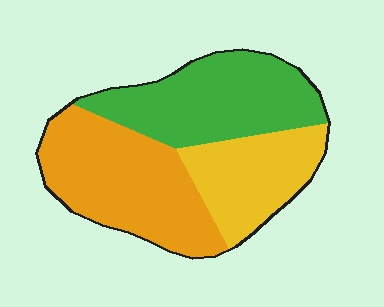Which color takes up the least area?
Yellow, at roughly 25%.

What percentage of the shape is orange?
Orange covers 39% of the shape.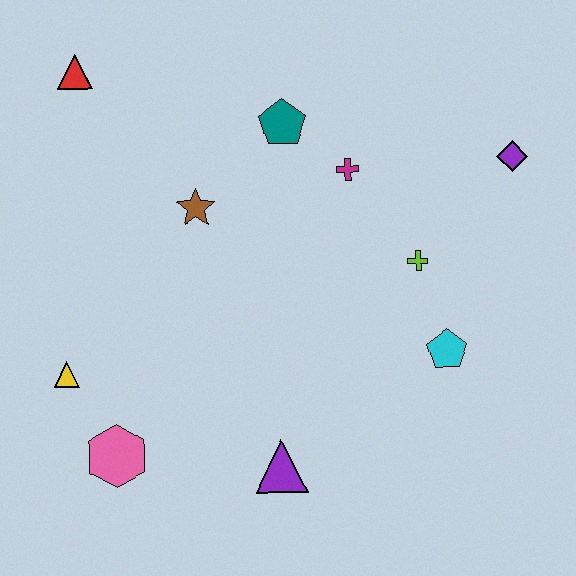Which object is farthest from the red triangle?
The cyan pentagon is farthest from the red triangle.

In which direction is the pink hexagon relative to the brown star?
The pink hexagon is below the brown star.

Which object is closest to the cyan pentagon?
The lime cross is closest to the cyan pentagon.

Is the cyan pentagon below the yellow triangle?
No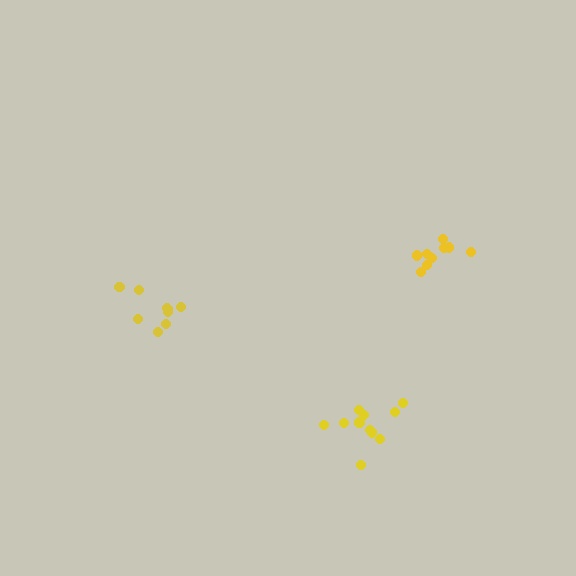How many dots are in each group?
Group 1: 11 dots, Group 2: 9 dots, Group 3: 9 dots (29 total).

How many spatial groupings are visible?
There are 3 spatial groupings.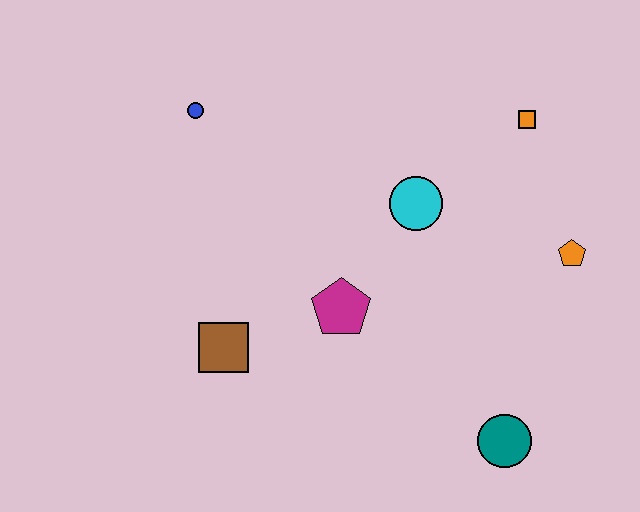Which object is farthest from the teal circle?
The blue circle is farthest from the teal circle.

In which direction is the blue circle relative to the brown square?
The blue circle is above the brown square.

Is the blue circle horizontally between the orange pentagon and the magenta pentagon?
No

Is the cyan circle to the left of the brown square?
No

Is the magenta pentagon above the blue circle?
No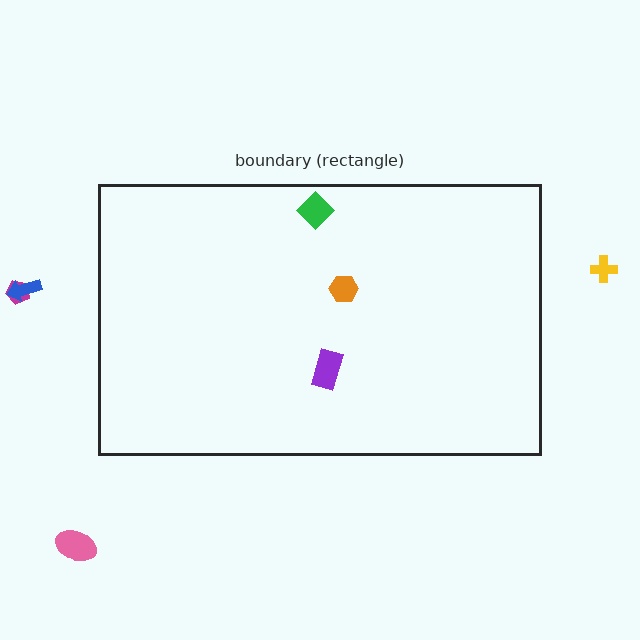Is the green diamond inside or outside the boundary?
Inside.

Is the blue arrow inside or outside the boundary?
Outside.